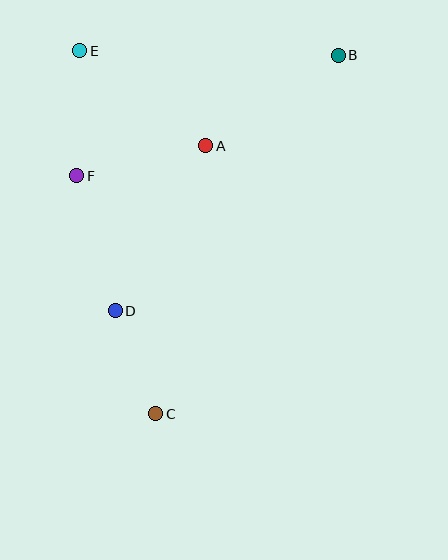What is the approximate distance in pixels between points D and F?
The distance between D and F is approximately 140 pixels.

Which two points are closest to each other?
Points C and D are closest to each other.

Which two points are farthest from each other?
Points B and C are farthest from each other.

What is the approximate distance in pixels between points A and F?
The distance between A and F is approximately 133 pixels.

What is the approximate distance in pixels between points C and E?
The distance between C and E is approximately 371 pixels.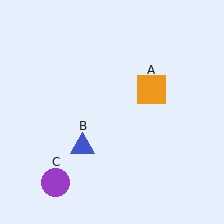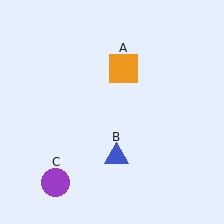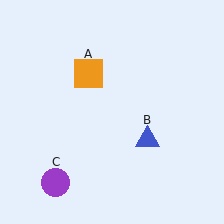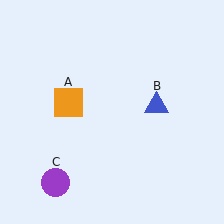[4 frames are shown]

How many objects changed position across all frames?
2 objects changed position: orange square (object A), blue triangle (object B).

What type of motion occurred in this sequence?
The orange square (object A), blue triangle (object B) rotated counterclockwise around the center of the scene.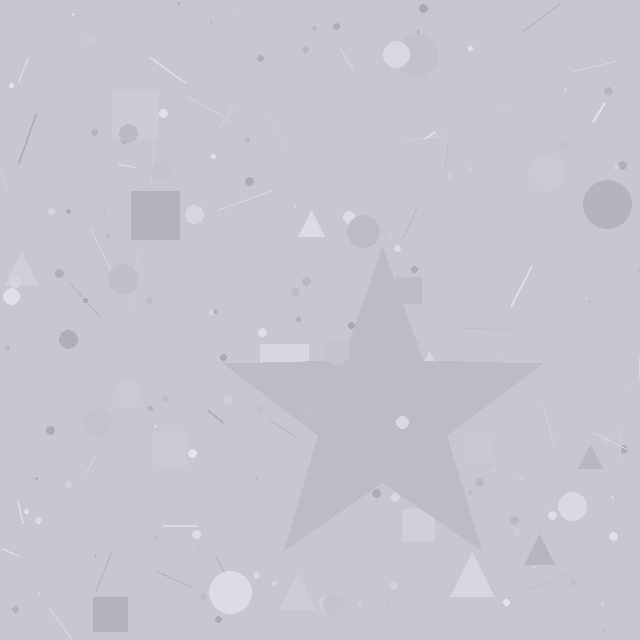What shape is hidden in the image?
A star is hidden in the image.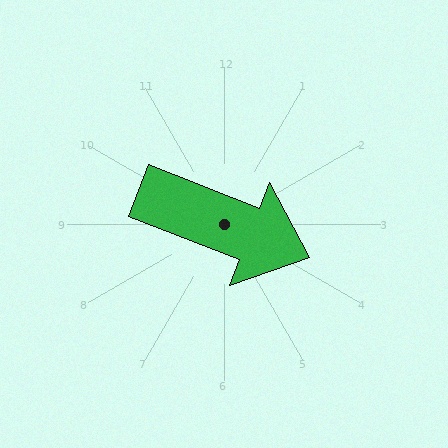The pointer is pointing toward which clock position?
Roughly 4 o'clock.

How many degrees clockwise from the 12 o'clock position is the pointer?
Approximately 111 degrees.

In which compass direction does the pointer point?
East.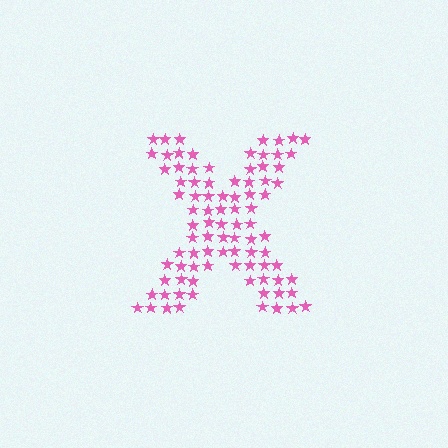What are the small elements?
The small elements are stars.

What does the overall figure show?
The overall figure shows the letter X.